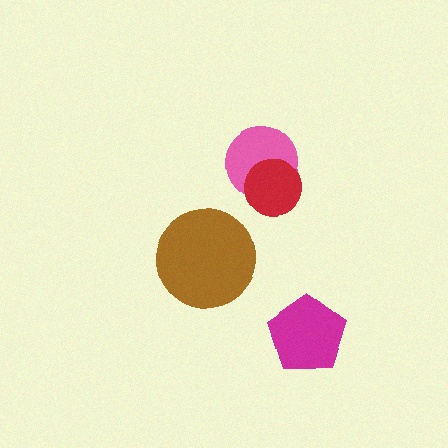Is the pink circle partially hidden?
Yes, it is partially covered by another shape.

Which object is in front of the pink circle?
The red circle is in front of the pink circle.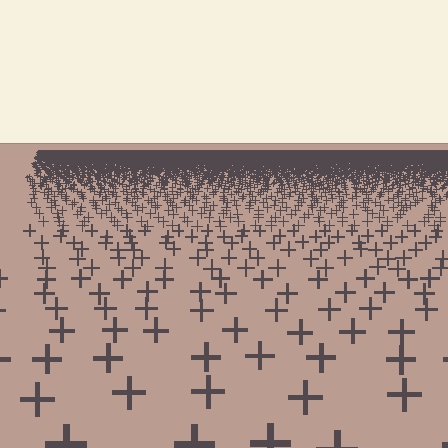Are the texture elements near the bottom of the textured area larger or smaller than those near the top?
Larger. Near the bottom, elements are closer to the viewer and appear at a bigger on-screen size.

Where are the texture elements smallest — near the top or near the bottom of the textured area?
Near the top.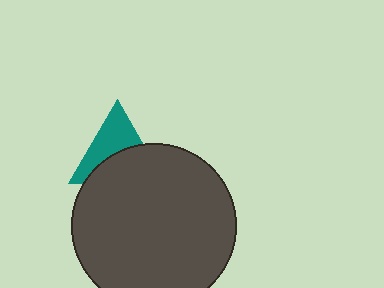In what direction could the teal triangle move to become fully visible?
The teal triangle could move up. That would shift it out from behind the dark gray circle entirely.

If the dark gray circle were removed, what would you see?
You would see the complete teal triangle.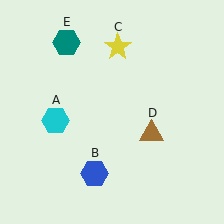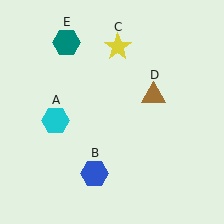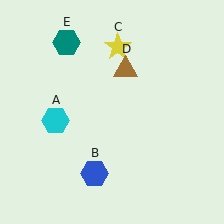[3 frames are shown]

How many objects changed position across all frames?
1 object changed position: brown triangle (object D).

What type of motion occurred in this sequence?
The brown triangle (object D) rotated counterclockwise around the center of the scene.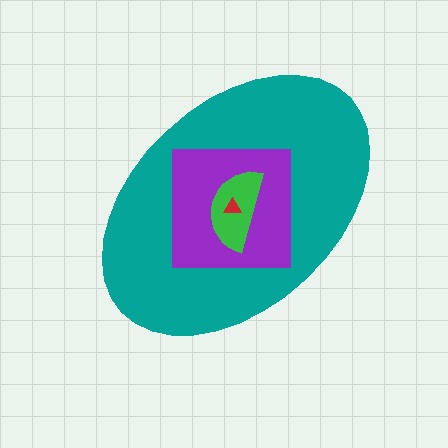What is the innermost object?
The red triangle.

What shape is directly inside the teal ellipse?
The purple square.